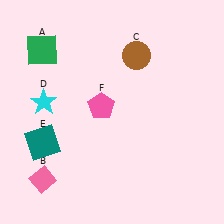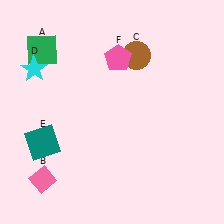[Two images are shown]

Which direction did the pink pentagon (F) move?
The pink pentagon (F) moved up.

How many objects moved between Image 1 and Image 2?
2 objects moved between the two images.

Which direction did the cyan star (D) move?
The cyan star (D) moved up.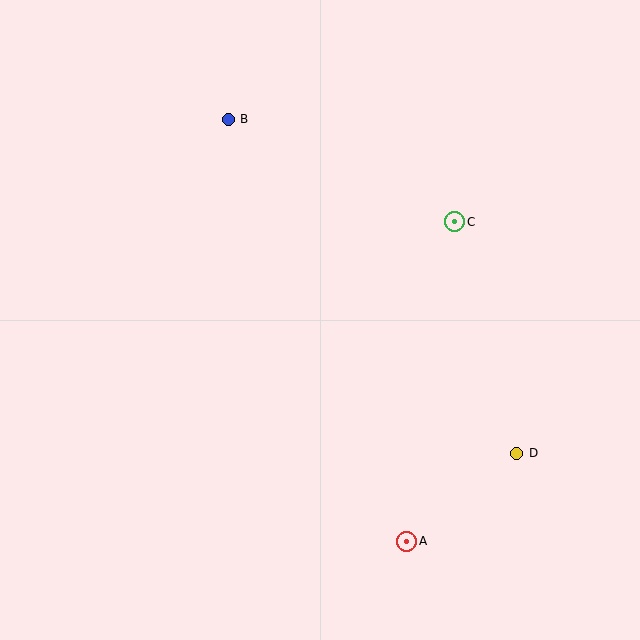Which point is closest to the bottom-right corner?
Point D is closest to the bottom-right corner.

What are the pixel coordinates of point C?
Point C is at (455, 222).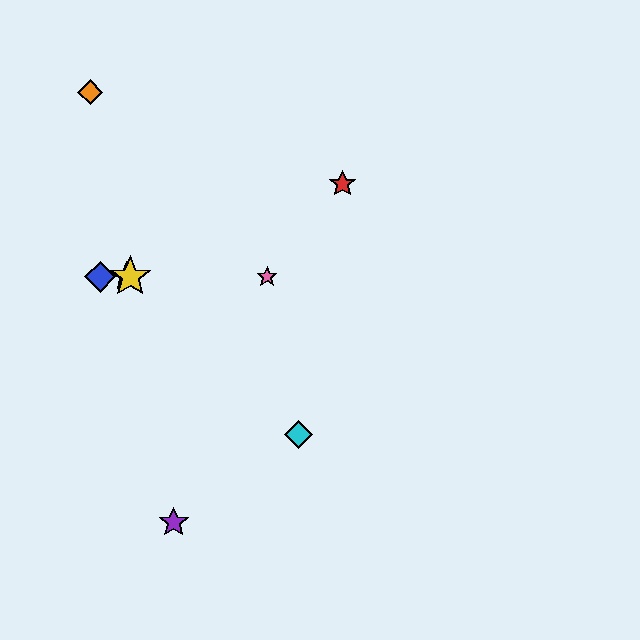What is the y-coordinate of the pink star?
The pink star is at y≈277.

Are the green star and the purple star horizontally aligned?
No, the green star is at y≈277 and the purple star is at y≈522.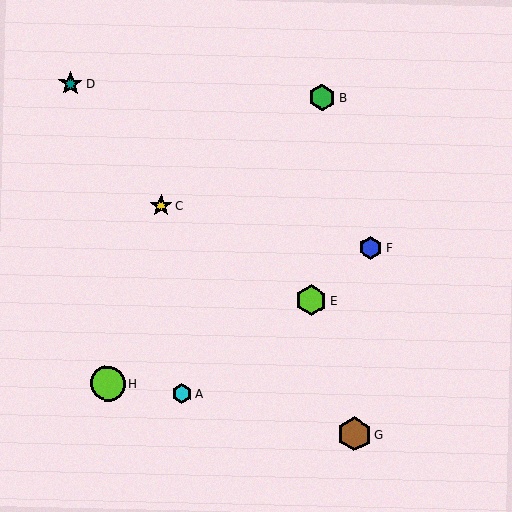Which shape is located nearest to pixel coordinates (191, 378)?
The cyan hexagon (labeled A) at (182, 393) is nearest to that location.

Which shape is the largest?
The lime circle (labeled H) is the largest.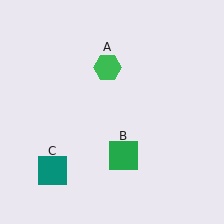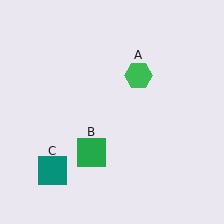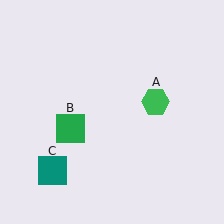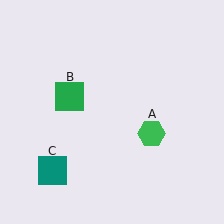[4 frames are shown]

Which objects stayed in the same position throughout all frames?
Teal square (object C) remained stationary.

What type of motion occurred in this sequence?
The green hexagon (object A), green square (object B) rotated clockwise around the center of the scene.